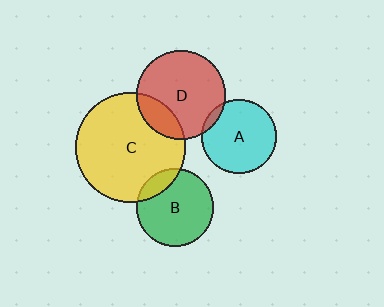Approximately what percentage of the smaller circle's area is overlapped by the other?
Approximately 5%.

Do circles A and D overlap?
Yes.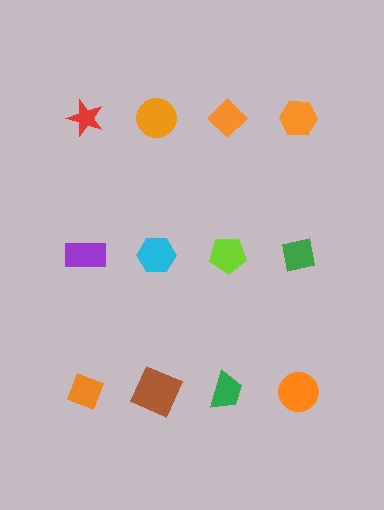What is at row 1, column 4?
An orange hexagon.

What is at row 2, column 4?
A green square.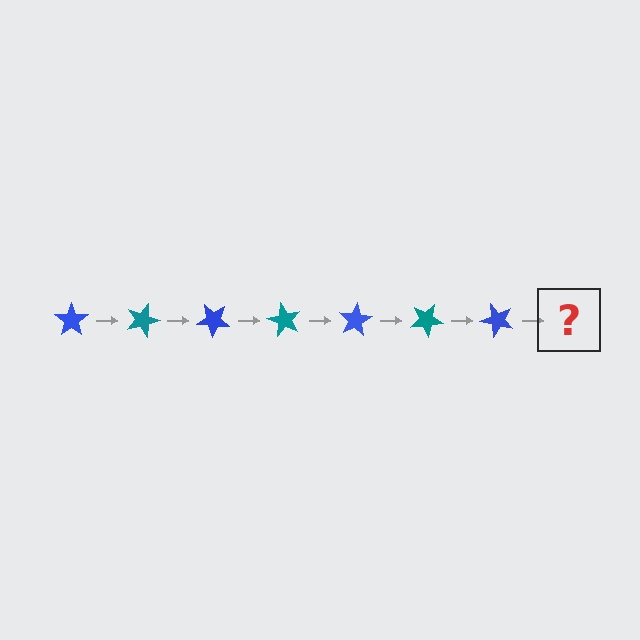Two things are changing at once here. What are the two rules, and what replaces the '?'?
The two rules are that it rotates 20 degrees each step and the color cycles through blue and teal. The '?' should be a teal star, rotated 140 degrees from the start.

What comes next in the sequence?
The next element should be a teal star, rotated 140 degrees from the start.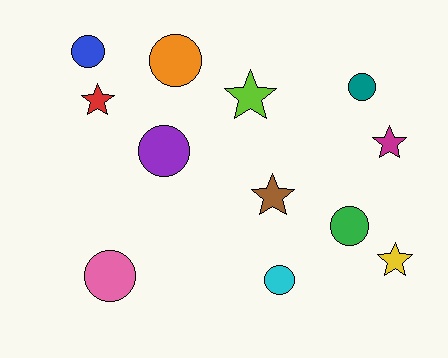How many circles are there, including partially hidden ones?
There are 7 circles.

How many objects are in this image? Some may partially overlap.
There are 12 objects.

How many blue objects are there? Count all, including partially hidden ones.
There is 1 blue object.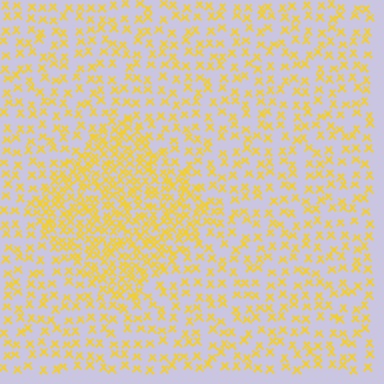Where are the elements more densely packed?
The elements are more densely packed inside the diamond boundary.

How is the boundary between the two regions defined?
The boundary is defined by a change in element density (approximately 2.1x ratio). All elements are the same color, size, and shape.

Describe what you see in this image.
The image contains small yellow elements arranged at two different densities. A diamond-shaped region is visible where the elements are more densely packed than the surrounding area.